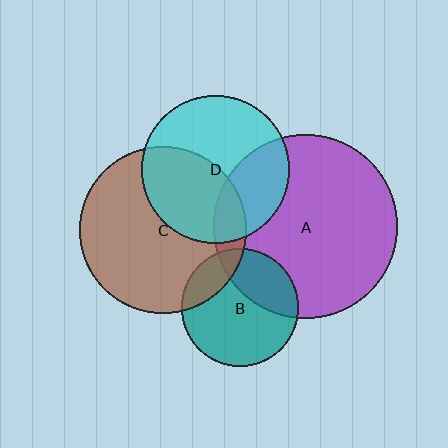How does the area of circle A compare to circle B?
Approximately 2.5 times.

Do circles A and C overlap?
Yes.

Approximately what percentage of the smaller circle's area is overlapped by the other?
Approximately 10%.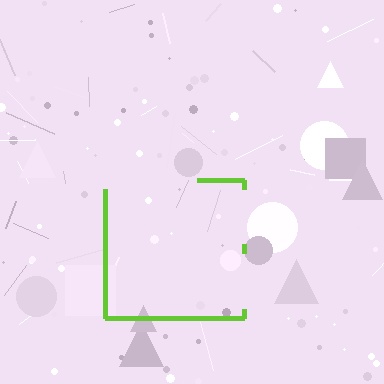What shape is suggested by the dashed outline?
The dashed outline suggests a square.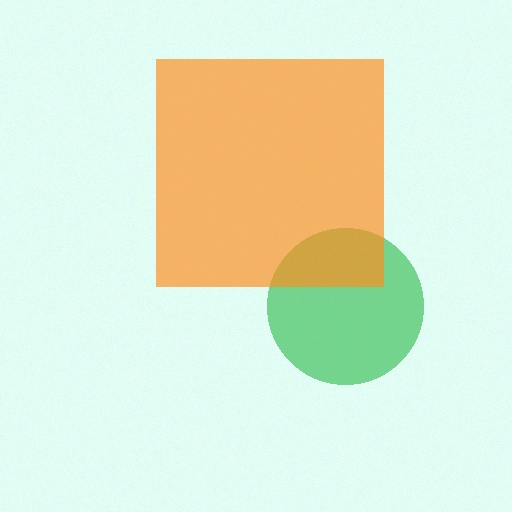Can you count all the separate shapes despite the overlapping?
Yes, there are 2 separate shapes.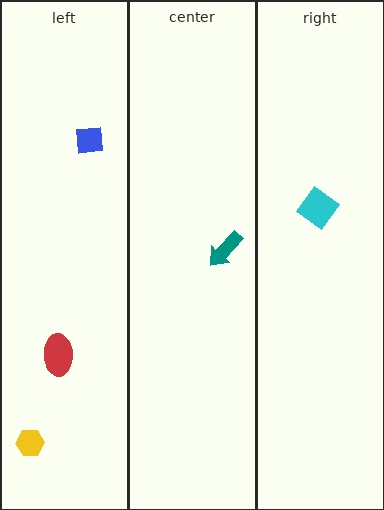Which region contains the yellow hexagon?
The left region.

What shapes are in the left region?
The blue square, the red ellipse, the yellow hexagon.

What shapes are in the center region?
The teal arrow.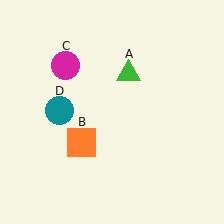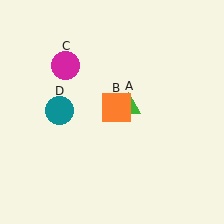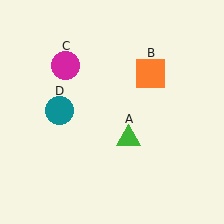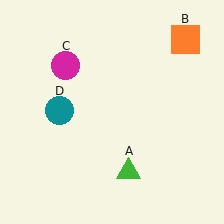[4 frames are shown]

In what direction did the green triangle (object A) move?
The green triangle (object A) moved down.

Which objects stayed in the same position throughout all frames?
Magenta circle (object C) and teal circle (object D) remained stationary.